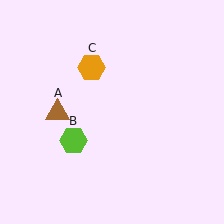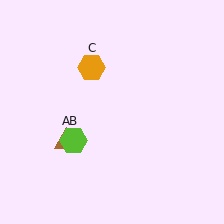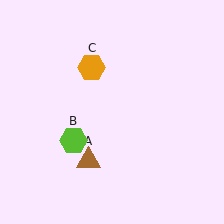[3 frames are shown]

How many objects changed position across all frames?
1 object changed position: brown triangle (object A).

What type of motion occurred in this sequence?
The brown triangle (object A) rotated counterclockwise around the center of the scene.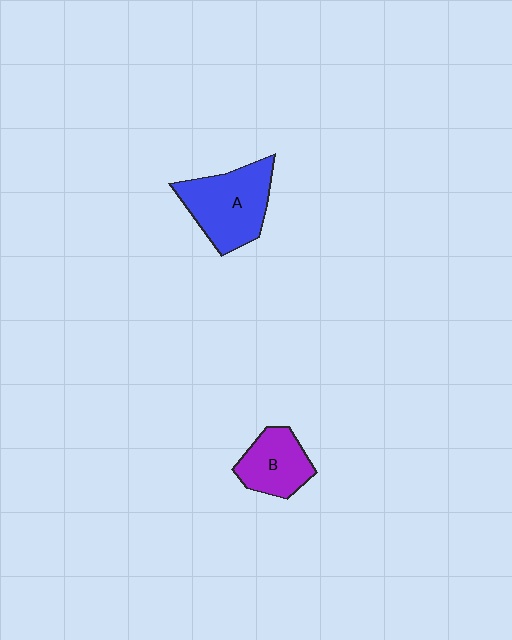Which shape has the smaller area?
Shape B (purple).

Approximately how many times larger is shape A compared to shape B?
Approximately 1.5 times.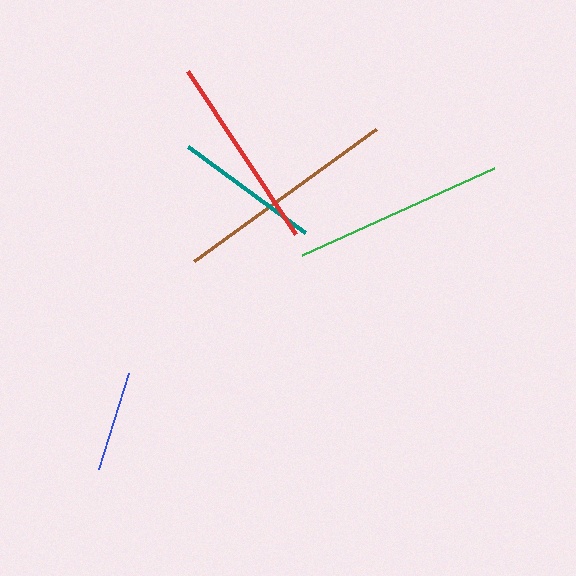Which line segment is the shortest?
The blue line is the shortest at approximately 100 pixels.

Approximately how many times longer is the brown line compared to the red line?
The brown line is approximately 1.1 times the length of the red line.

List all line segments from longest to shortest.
From longest to shortest: brown, green, red, teal, blue.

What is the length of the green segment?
The green segment is approximately 211 pixels long.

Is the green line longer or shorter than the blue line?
The green line is longer than the blue line.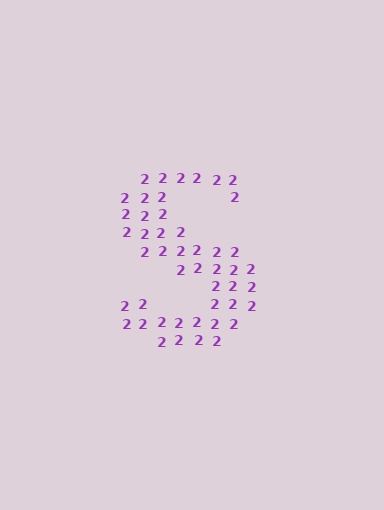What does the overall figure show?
The overall figure shows the letter S.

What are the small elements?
The small elements are digit 2's.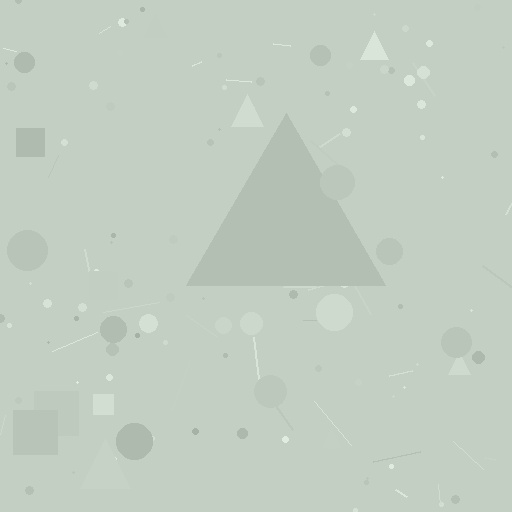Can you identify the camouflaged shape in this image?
The camouflaged shape is a triangle.